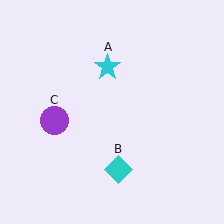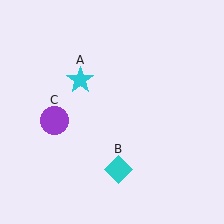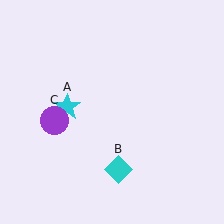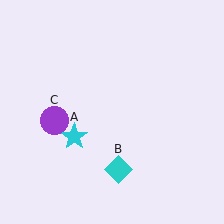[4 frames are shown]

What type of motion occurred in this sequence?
The cyan star (object A) rotated counterclockwise around the center of the scene.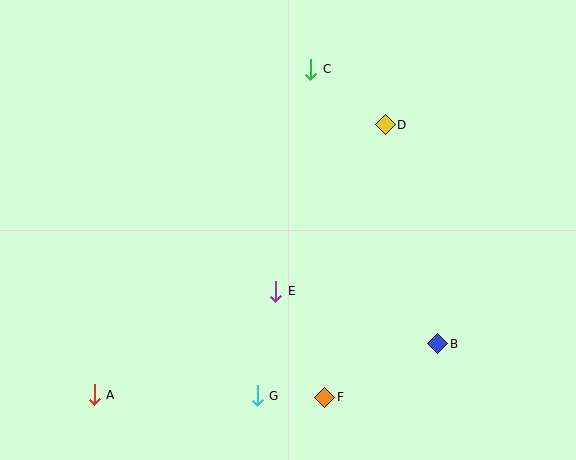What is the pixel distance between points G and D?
The distance between G and D is 299 pixels.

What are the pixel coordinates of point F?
Point F is at (325, 397).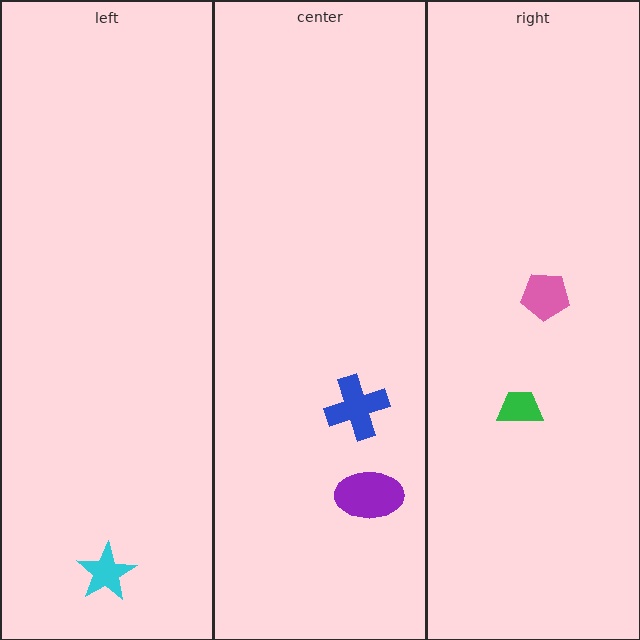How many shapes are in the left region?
1.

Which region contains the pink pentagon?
The right region.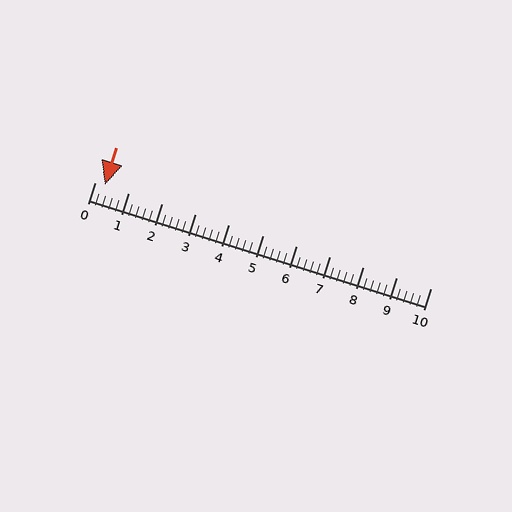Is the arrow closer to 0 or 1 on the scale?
The arrow is closer to 0.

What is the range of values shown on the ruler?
The ruler shows values from 0 to 10.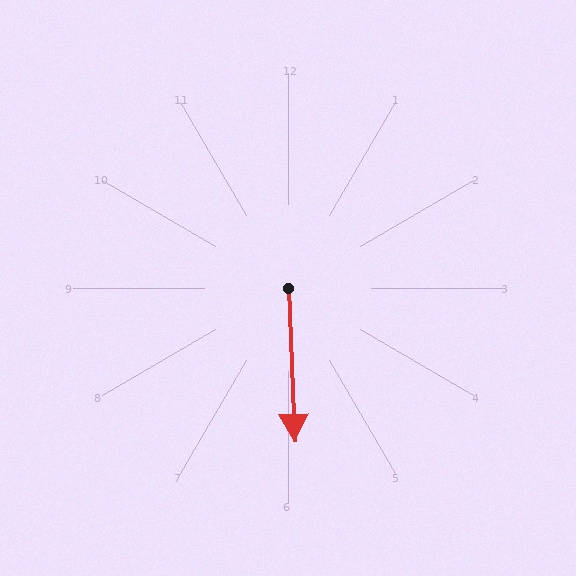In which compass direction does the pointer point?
South.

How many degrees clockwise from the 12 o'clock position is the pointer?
Approximately 178 degrees.